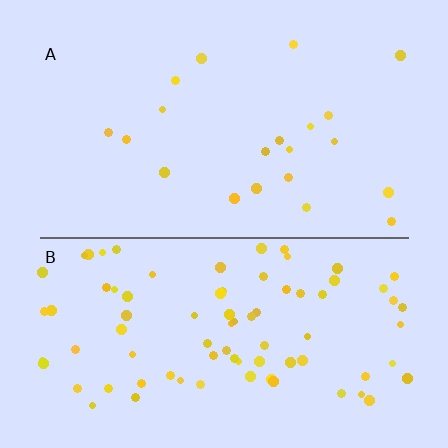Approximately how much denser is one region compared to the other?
Approximately 4.0× — region B over region A.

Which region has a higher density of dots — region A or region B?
B (the bottom).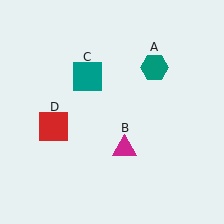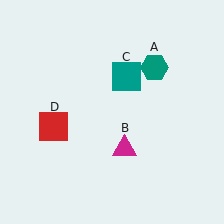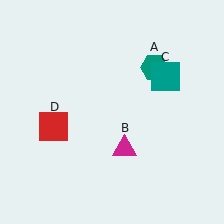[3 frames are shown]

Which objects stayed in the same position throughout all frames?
Teal hexagon (object A) and magenta triangle (object B) and red square (object D) remained stationary.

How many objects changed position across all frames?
1 object changed position: teal square (object C).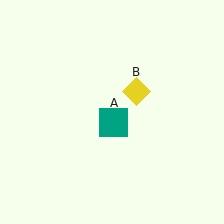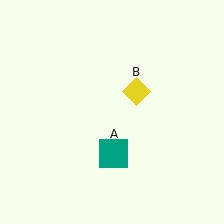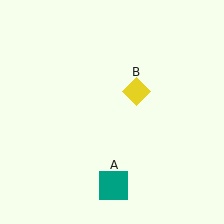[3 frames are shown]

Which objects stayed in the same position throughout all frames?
Yellow diamond (object B) remained stationary.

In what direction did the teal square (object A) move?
The teal square (object A) moved down.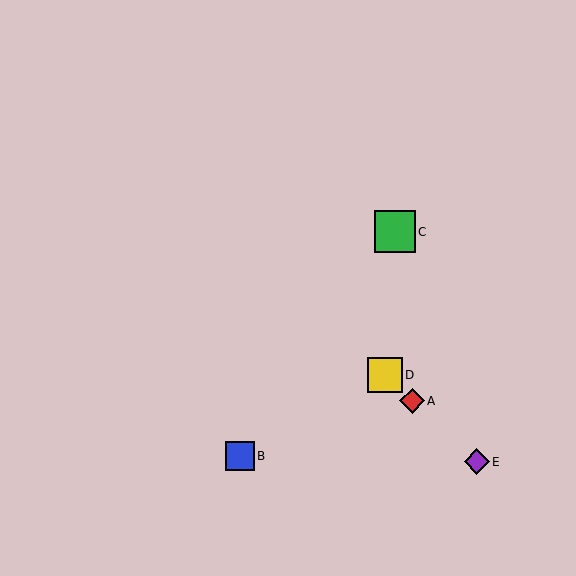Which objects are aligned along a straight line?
Objects A, D, E are aligned along a straight line.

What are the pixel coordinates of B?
Object B is at (240, 456).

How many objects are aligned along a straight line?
3 objects (A, D, E) are aligned along a straight line.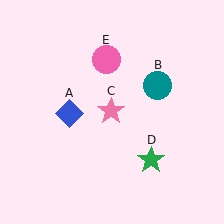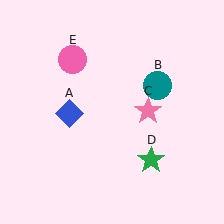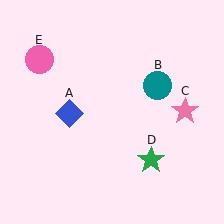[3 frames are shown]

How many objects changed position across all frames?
2 objects changed position: pink star (object C), pink circle (object E).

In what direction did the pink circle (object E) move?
The pink circle (object E) moved left.